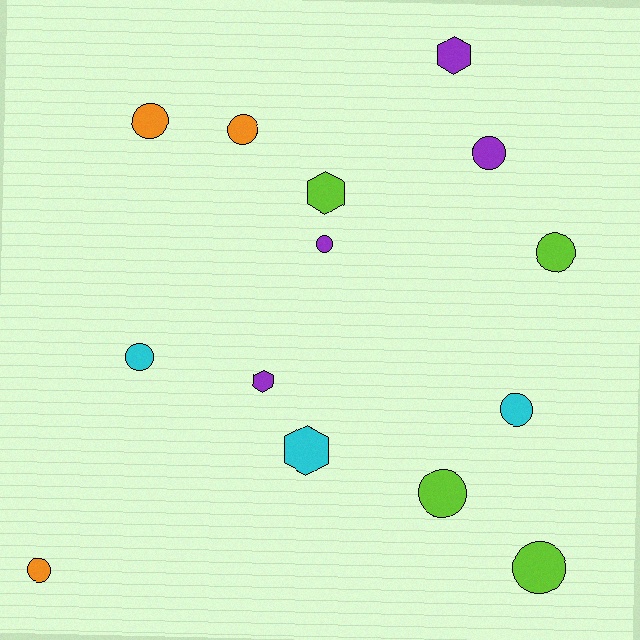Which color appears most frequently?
Purple, with 4 objects.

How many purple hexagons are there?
There are 2 purple hexagons.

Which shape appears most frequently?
Circle, with 10 objects.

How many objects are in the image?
There are 14 objects.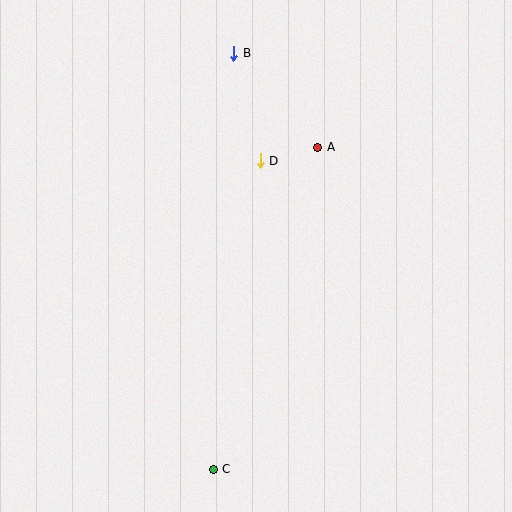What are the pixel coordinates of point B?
Point B is at (234, 53).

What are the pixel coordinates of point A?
Point A is at (318, 147).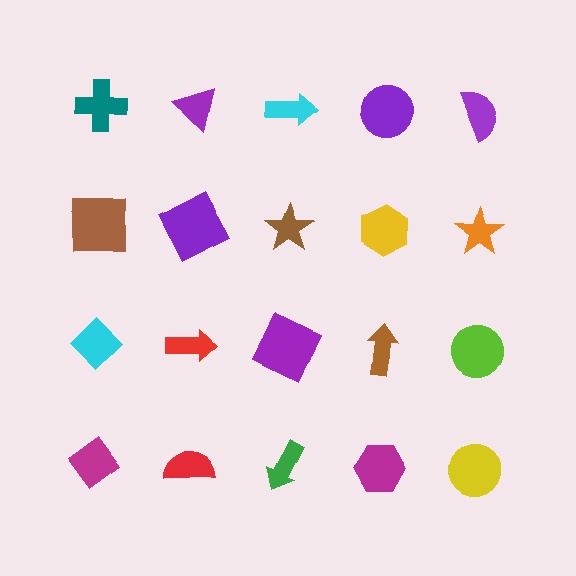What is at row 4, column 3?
A green arrow.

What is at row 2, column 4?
A yellow hexagon.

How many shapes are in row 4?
5 shapes.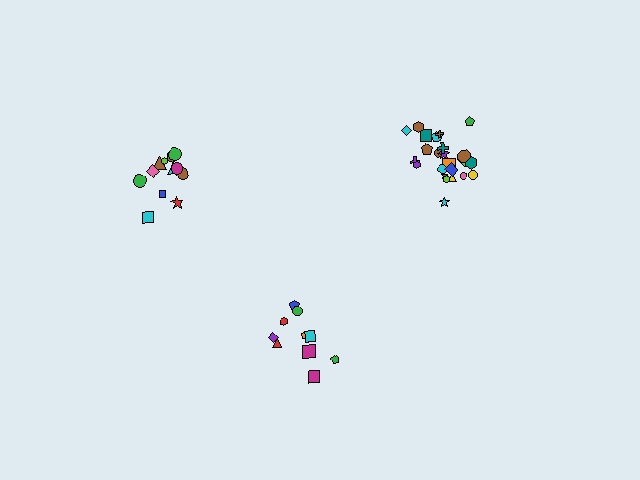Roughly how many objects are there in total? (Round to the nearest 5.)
Roughly 45 objects in total.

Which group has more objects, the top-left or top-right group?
The top-right group.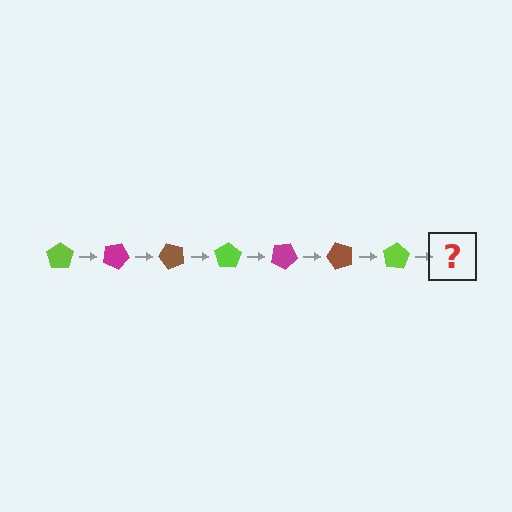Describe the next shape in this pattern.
It should be a magenta pentagon, rotated 175 degrees from the start.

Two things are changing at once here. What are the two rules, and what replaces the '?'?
The two rules are that it rotates 25 degrees each step and the color cycles through lime, magenta, and brown. The '?' should be a magenta pentagon, rotated 175 degrees from the start.